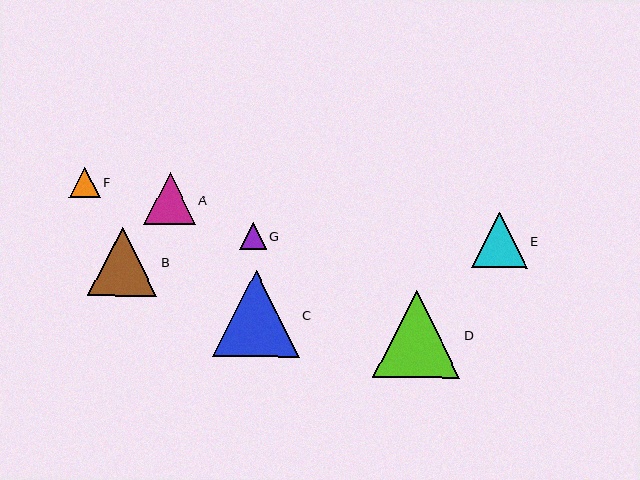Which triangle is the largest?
Triangle D is the largest with a size of approximately 87 pixels.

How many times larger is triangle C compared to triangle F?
Triangle C is approximately 2.9 times the size of triangle F.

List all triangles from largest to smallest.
From largest to smallest: D, C, B, E, A, F, G.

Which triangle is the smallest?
Triangle G is the smallest with a size of approximately 27 pixels.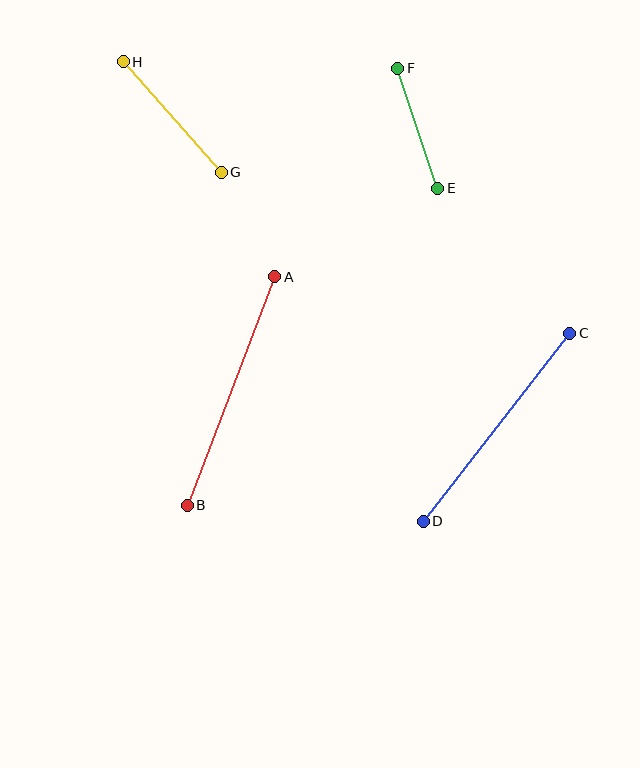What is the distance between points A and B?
The distance is approximately 245 pixels.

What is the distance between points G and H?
The distance is approximately 148 pixels.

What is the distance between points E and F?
The distance is approximately 127 pixels.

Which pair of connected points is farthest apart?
Points A and B are farthest apart.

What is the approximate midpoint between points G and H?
The midpoint is at approximately (172, 117) pixels.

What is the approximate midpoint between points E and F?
The midpoint is at approximately (418, 128) pixels.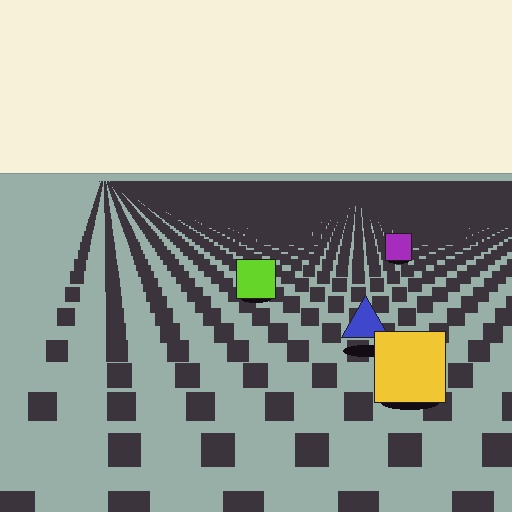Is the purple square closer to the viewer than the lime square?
No. The lime square is closer — you can tell from the texture gradient: the ground texture is coarser near it.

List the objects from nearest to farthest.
From nearest to farthest: the yellow square, the blue triangle, the lime square, the purple square.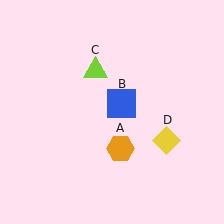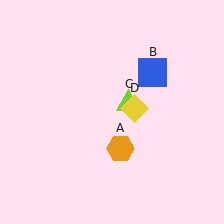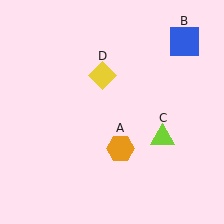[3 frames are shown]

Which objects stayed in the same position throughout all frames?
Orange hexagon (object A) remained stationary.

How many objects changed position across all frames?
3 objects changed position: blue square (object B), lime triangle (object C), yellow diamond (object D).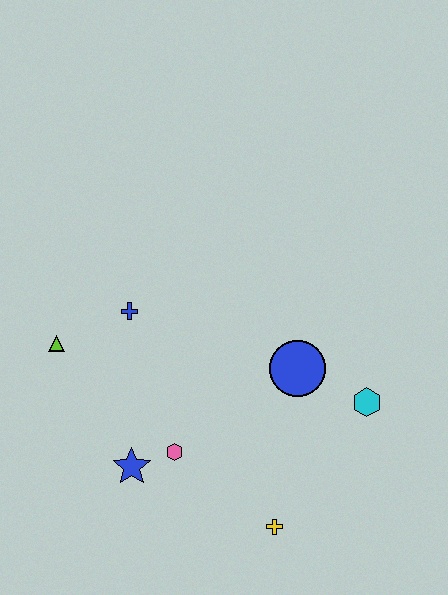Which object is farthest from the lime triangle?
The cyan hexagon is farthest from the lime triangle.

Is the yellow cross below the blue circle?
Yes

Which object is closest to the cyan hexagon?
The blue circle is closest to the cyan hexagon.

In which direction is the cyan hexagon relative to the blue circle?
The cyan hexagon is to the right of the blue circle.